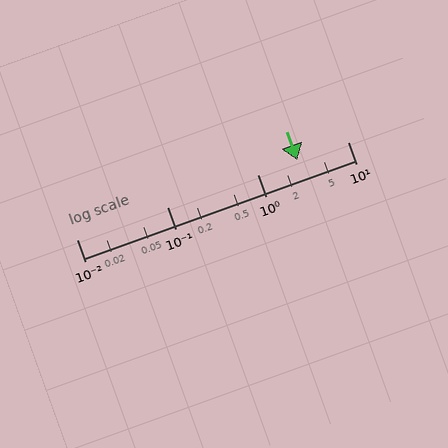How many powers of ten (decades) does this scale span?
The scale spans 3 decades, from 0.01 to 10.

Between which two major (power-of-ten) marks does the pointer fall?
The pointer is between 1 and 10.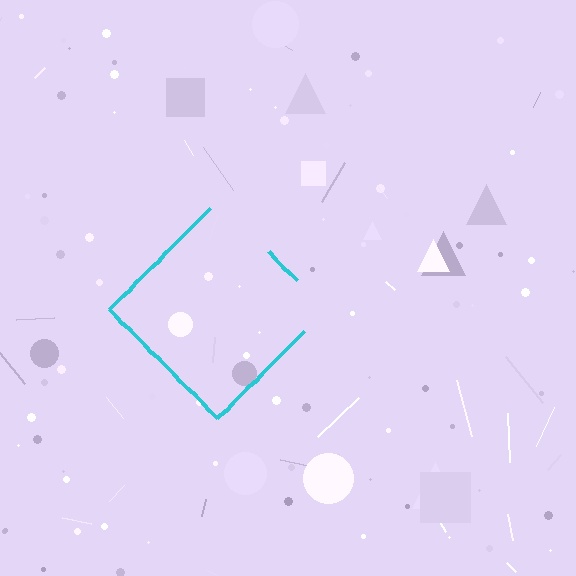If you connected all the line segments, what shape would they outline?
They would outline a diamond.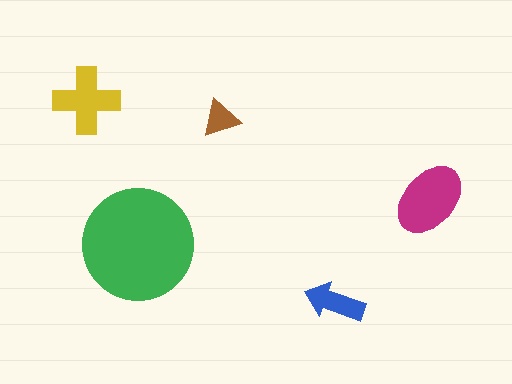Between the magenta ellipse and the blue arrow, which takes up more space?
The magenta ellipse.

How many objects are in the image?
There are 5 objects in the image.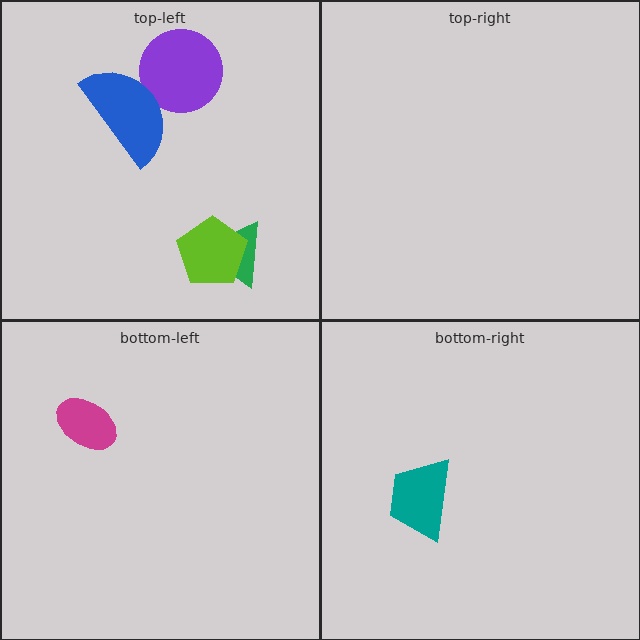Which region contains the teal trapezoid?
The bottom-right region.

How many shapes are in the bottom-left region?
1.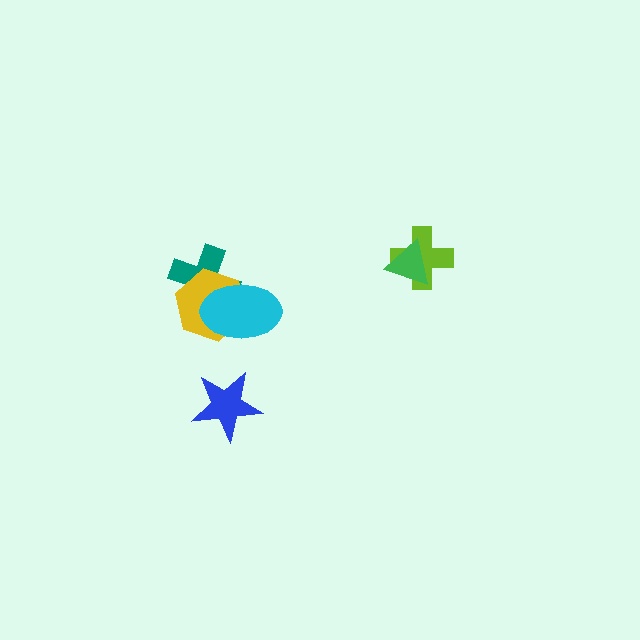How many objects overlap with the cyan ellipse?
2 objects overlap with the cyan ellipse.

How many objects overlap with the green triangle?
1 object overlaps with the green triangle.